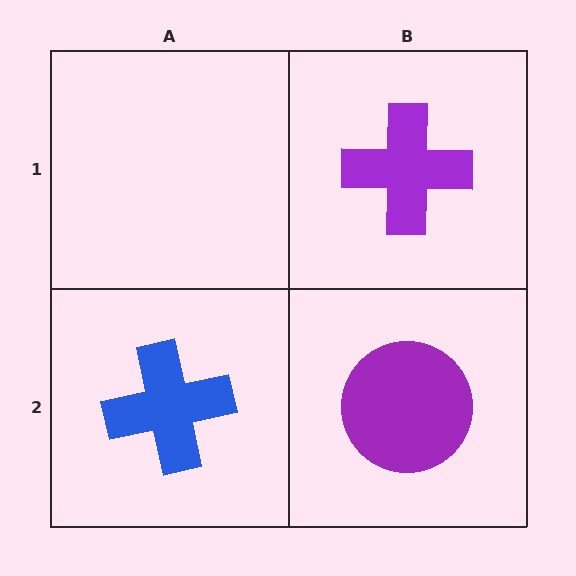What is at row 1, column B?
A purple cross.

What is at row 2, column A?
A blue cross.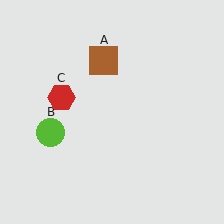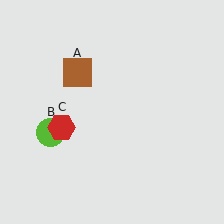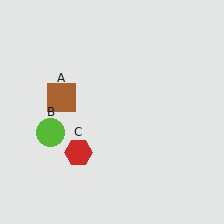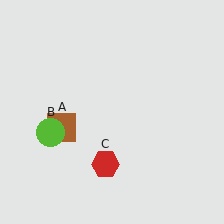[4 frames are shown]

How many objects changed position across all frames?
2 objects changed position: brown square (object A), red hexagon (object C).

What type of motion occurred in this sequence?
The brown square (object A), red hexagon (object C) rotated counterclockwise around the center of the scene.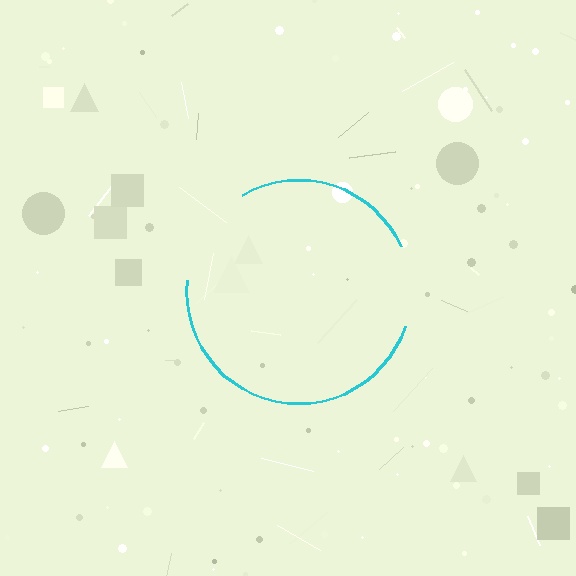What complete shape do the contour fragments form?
The contour fragments form a circle.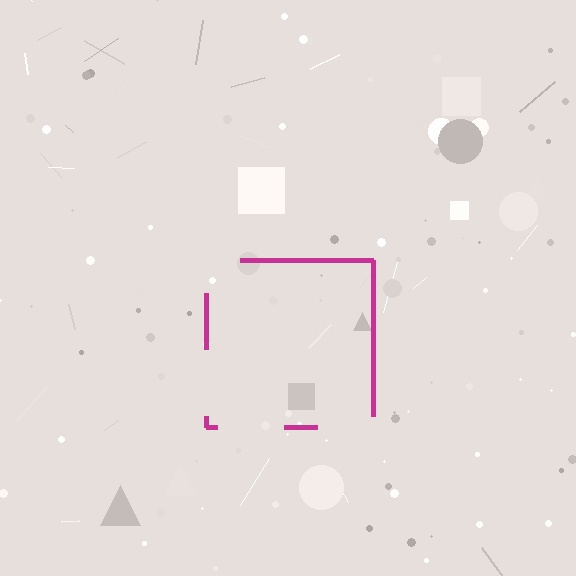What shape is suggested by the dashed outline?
The dashed outline suggests a square.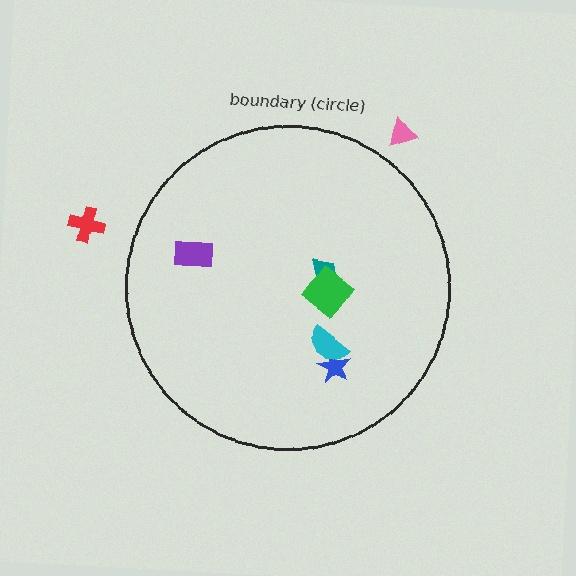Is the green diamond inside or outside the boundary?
Inside.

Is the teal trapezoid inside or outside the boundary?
Inside.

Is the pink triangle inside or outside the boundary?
Outside.